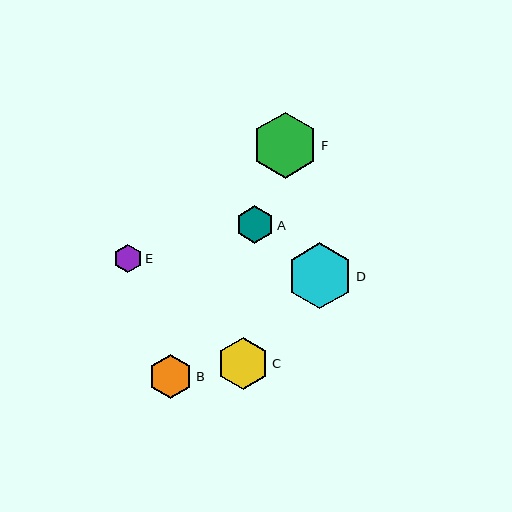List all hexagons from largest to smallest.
From largest to smallest: D, F, C, B, A, E.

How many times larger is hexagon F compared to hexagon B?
Hexagon F is approximately 1.5 times the size of hexagon B.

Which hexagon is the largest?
Hexagon D is the largest with a size of approximately 66 pixels.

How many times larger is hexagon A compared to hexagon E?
Hexagon A is approximately 1.3 times the size of hexagon E.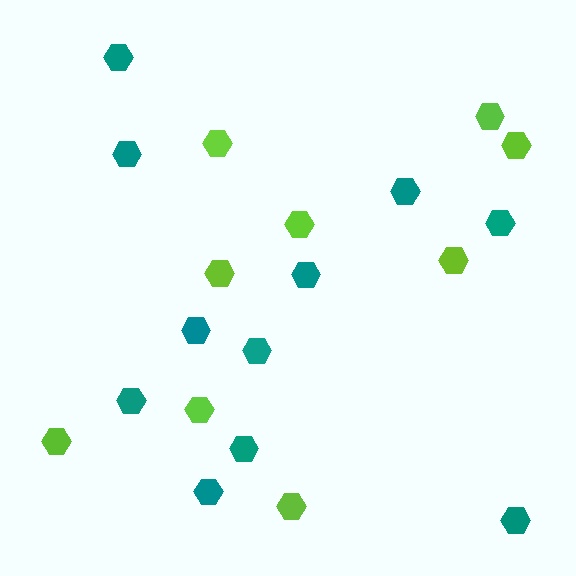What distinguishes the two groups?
There are 2 groups: one group of teal hexagons (11) and one group of lime hexagons (9).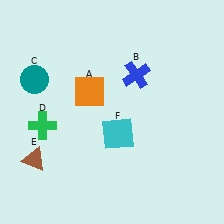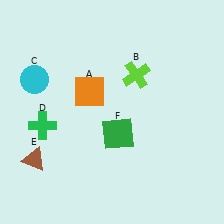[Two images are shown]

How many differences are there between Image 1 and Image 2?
There are 3 differences between the two images.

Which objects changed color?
B changed from blue to lime. C changed from teal to cyan. F changed from cyan to green.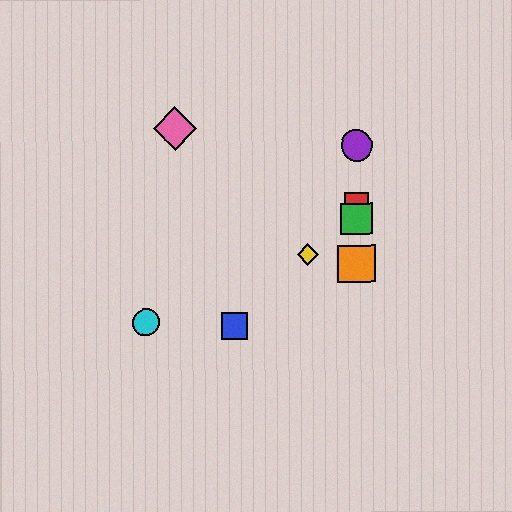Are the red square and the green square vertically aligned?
Yes, both are at x≈356.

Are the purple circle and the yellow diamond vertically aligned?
No, the purple circle is at x≈356 and the yellow diamond is at x≈308.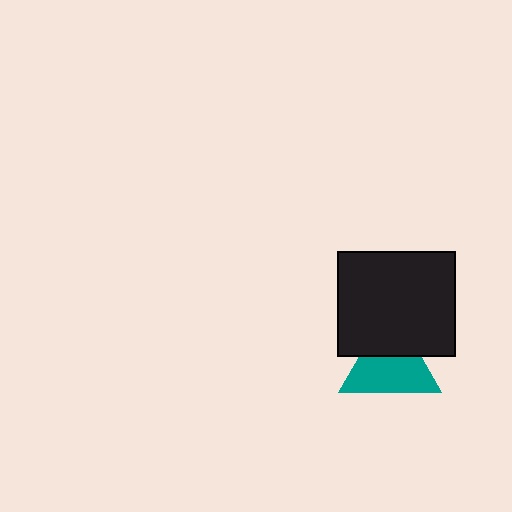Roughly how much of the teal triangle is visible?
About half of it is visible (roughly 64%).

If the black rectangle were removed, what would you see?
You would see the complete teal triangle.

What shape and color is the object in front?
The object in front is a black rectangle.